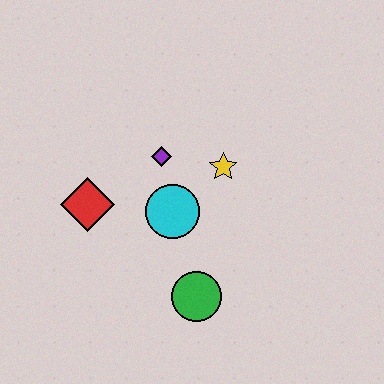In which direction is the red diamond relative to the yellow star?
The red diamond is to the left of the yellow star.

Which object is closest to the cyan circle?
The purple diamond is closest to the cyan circle.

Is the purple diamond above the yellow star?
Yes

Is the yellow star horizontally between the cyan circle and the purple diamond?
No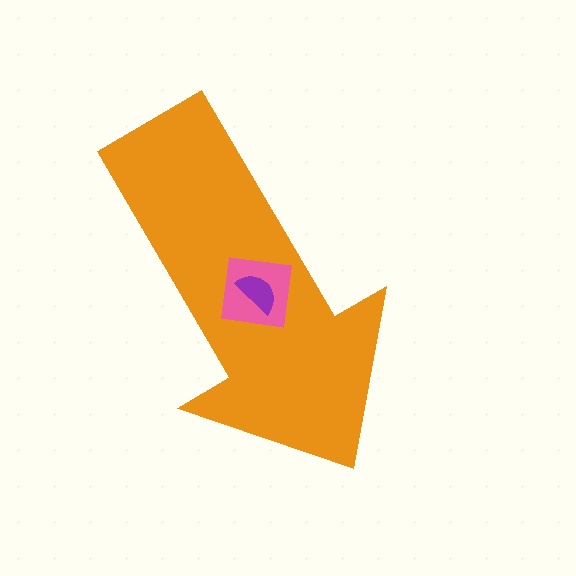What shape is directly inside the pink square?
The purple semicircle.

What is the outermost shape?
The orange arrow.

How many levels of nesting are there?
3.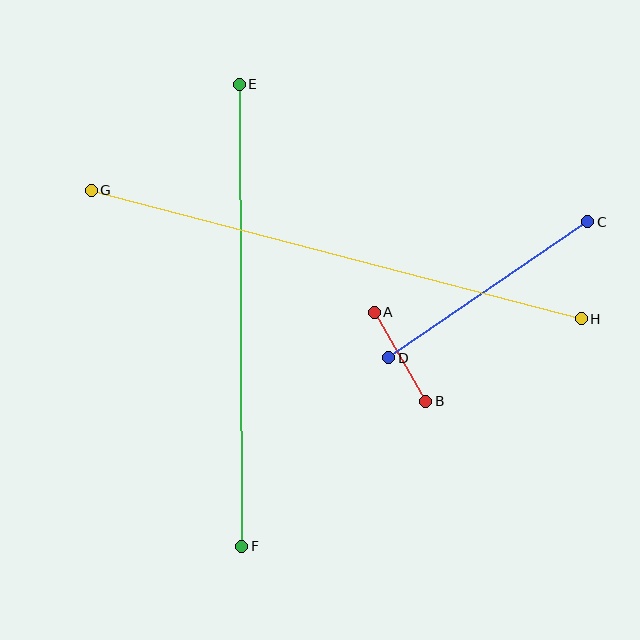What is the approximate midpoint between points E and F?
The midpoint is at approximately (240, 315) pixels.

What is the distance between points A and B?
The distance is approximately 103 pixels.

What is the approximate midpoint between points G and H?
The midpoint is at approximately (336, 254) pixels.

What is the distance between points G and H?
The distance is approximately 506 pixels.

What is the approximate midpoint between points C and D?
The midpoint is at approximately (488, 290) pixels.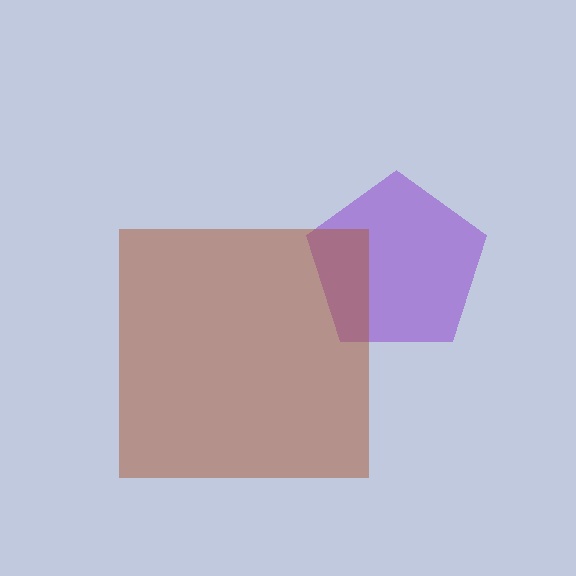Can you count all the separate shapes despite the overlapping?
Yes, there are 2 separate shapes.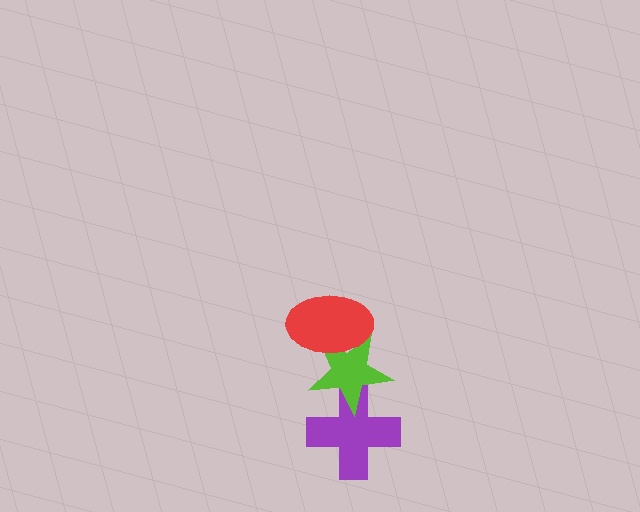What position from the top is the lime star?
The lime star is 2nd from the top.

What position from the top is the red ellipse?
The red ellipse is 1st from the top.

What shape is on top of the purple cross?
The lime star is on top of the purple cross.